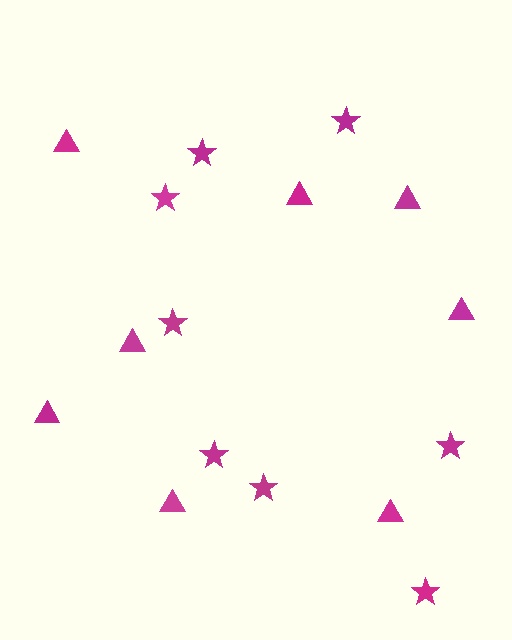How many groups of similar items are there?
There are 2 groups: one group of stars (8) and one group of triangles (8).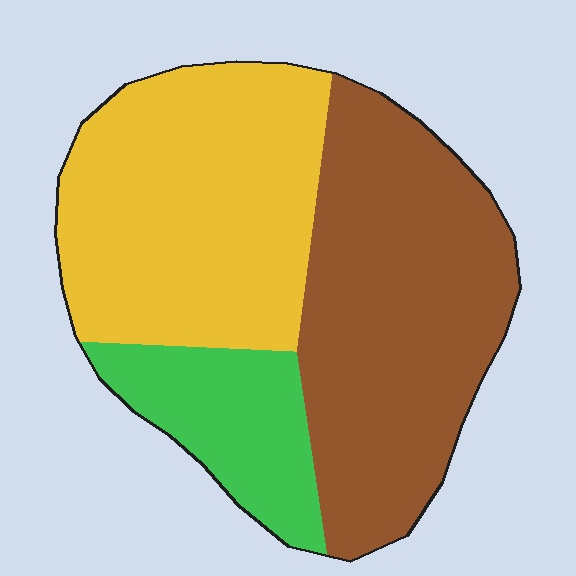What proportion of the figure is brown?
Brown covers 43% of the figure.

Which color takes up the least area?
Green, at roughly 15%.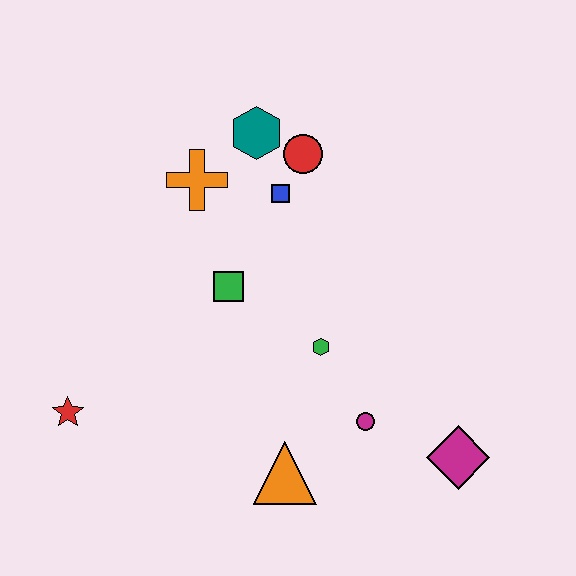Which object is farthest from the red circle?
The red star is farthest from the red circle.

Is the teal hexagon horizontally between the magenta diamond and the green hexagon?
No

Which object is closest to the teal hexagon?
The red circle is closest to the teal hexagon.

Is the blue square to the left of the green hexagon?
Yes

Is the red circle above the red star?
Yes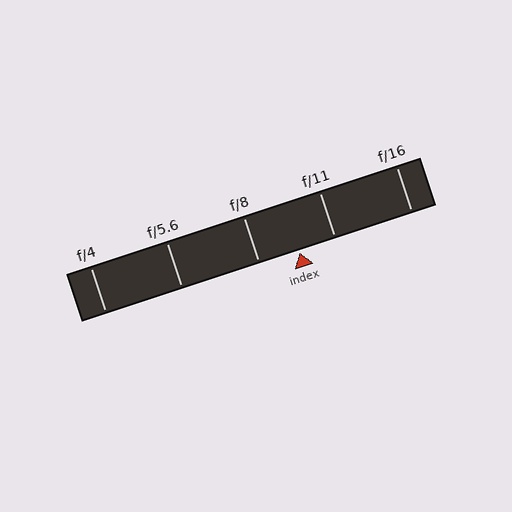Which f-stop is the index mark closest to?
The index mark is closest to f/11.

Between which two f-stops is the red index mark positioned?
The index mark is between f/8 and f/11.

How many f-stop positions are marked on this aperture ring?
There are 5 f-stop positions marked.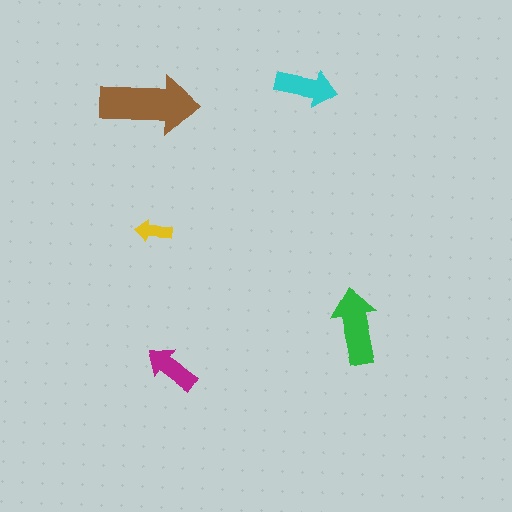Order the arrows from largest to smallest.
the brown one, the green one, the cyan one, the magenta one, the yellow one.